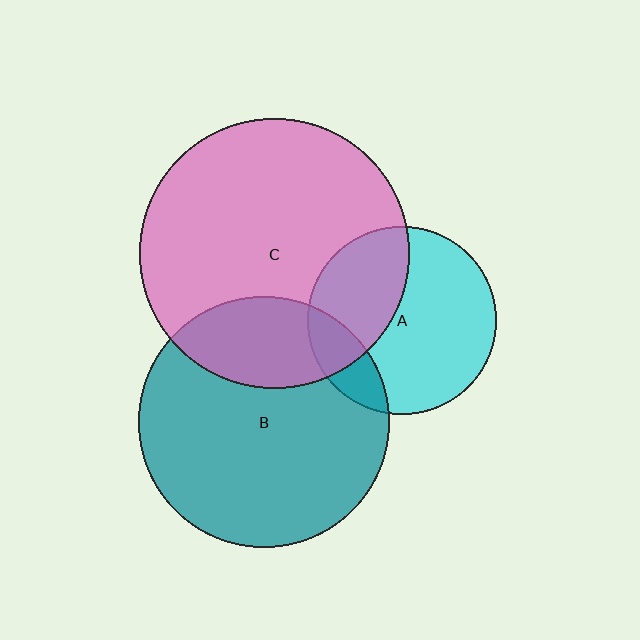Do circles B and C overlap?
Yes.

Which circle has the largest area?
Circle C (pink).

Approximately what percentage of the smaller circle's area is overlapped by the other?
Approximately 25%.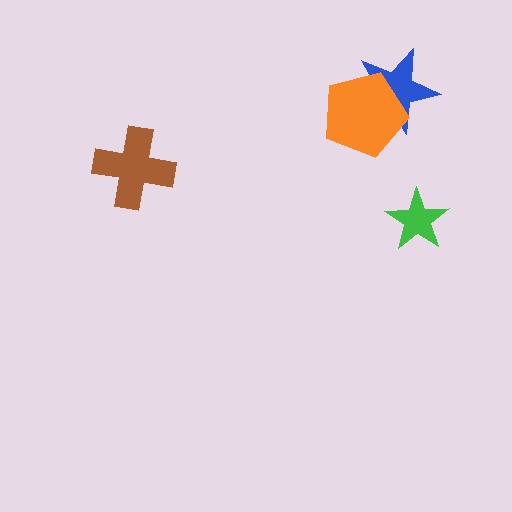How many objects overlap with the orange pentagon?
1 object overlaps with the orange pentagon.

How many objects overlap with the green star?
0 objects overlap with the green star.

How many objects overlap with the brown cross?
0 objects overlap with the brown cross.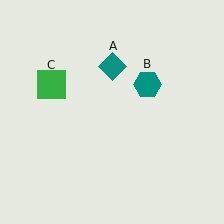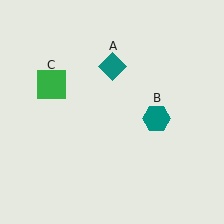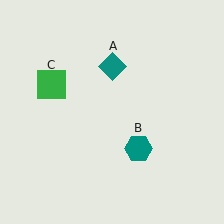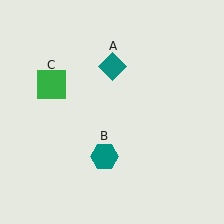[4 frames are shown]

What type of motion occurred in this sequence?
The teal hexagon (object B) rotated clockwise around the center of the scene.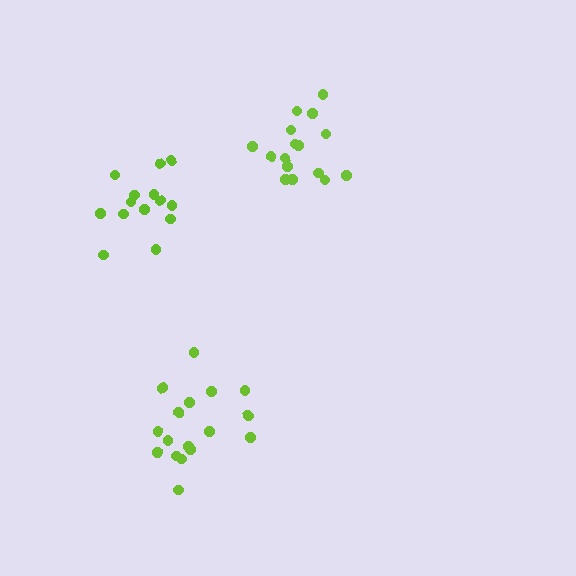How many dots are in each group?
Group 1: 16 dots, Group 2: 14 dots, Group 3: 18 dots (48 total).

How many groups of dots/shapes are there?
There are 3 groups.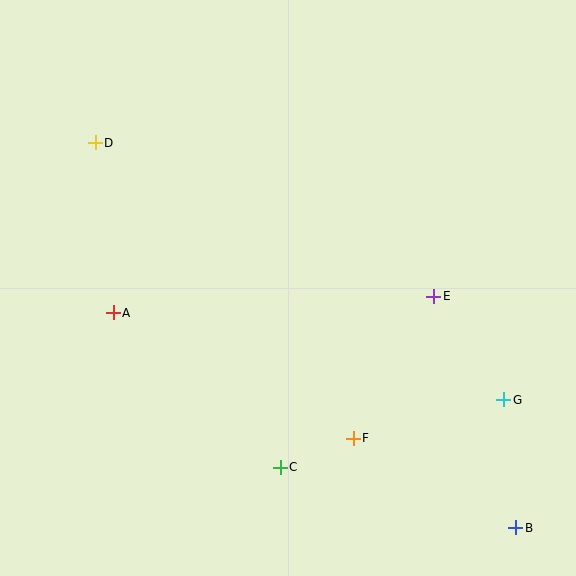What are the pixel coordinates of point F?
Point F is at (353, 438).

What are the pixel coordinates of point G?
Point G is at (504, 400).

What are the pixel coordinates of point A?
Point A is at (113, 313).